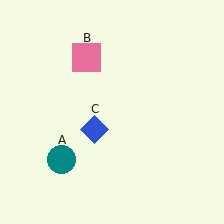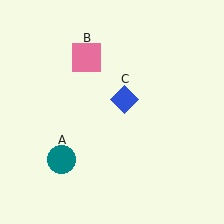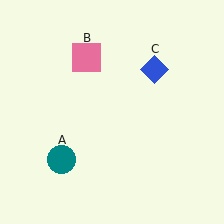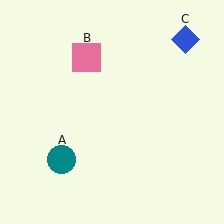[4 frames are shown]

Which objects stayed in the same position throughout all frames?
Teal circle (object A) and pink square (object B) remained stationary.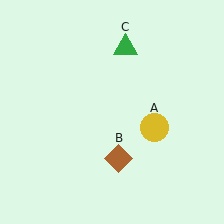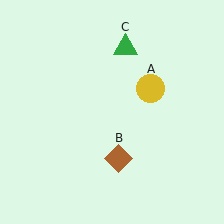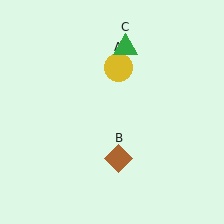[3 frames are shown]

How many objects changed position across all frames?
1 object changed position: yellow circle (object A).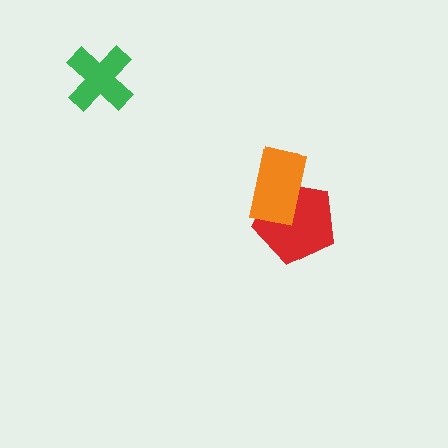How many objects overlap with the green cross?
0 objects overlap with the green cross.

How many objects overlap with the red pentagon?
1 object overlaps with the red pentagon.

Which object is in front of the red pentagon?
The orange rectangle is in front of the red pentagon.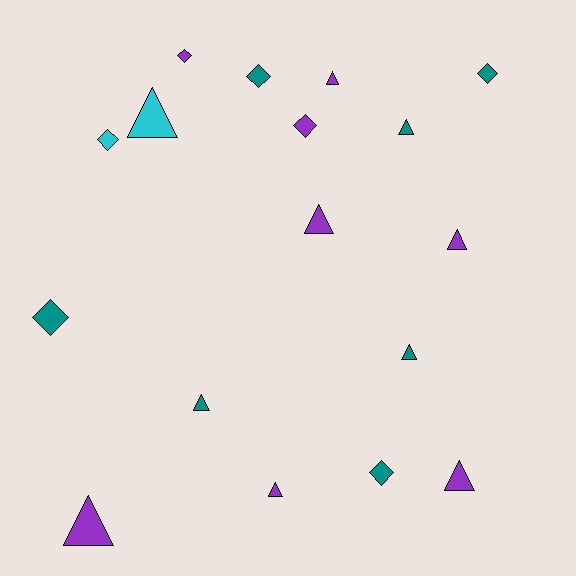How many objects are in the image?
There are 17 objects.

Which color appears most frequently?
Purple, with 8 objects.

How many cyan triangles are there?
There is 1 cyan triangle.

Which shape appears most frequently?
Triangle, with 10 objects.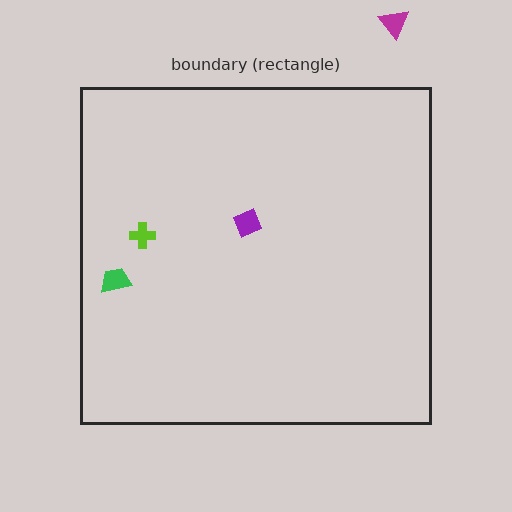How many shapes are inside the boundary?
3 inside, 1 outside.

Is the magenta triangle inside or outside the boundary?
Outside.